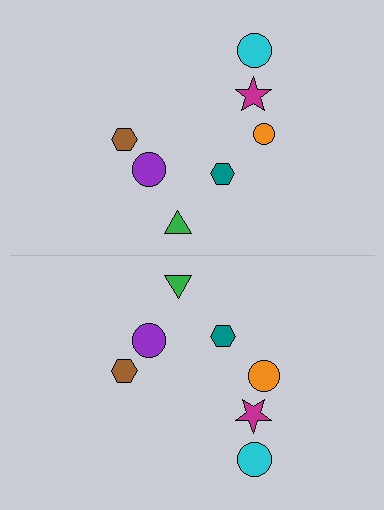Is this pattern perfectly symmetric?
No, the pattern is not perfectly symmetric. The orange circle on the bottom side has a different size than its mirror counterpart.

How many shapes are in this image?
There are 14 shapes in this image.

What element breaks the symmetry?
The orange circle on the bottom side has a different size than its mirror counterpart.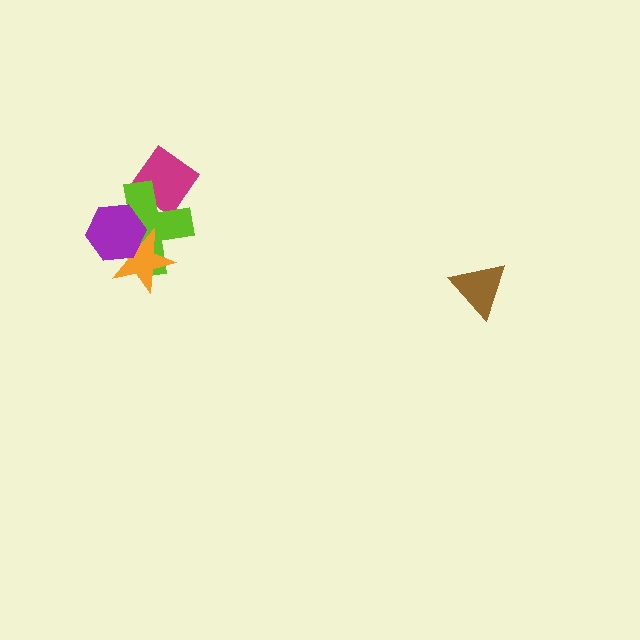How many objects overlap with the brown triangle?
0 objects overlap with the brown triangle.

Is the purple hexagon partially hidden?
No, no other shape covers it.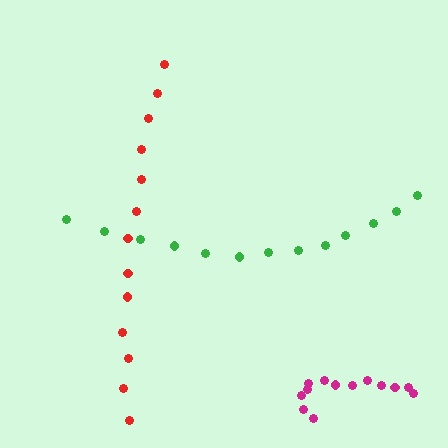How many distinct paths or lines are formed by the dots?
There are 3 distinct paths.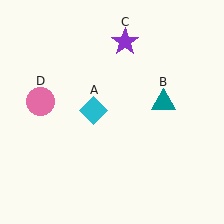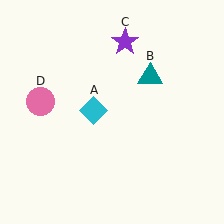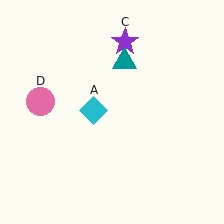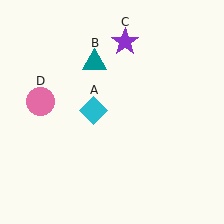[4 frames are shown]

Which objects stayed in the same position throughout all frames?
Cyan diamond (object A) and purple star (object C) and pink circle (object D) remained stationary.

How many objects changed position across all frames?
1 object changed position: teal triangle (object B).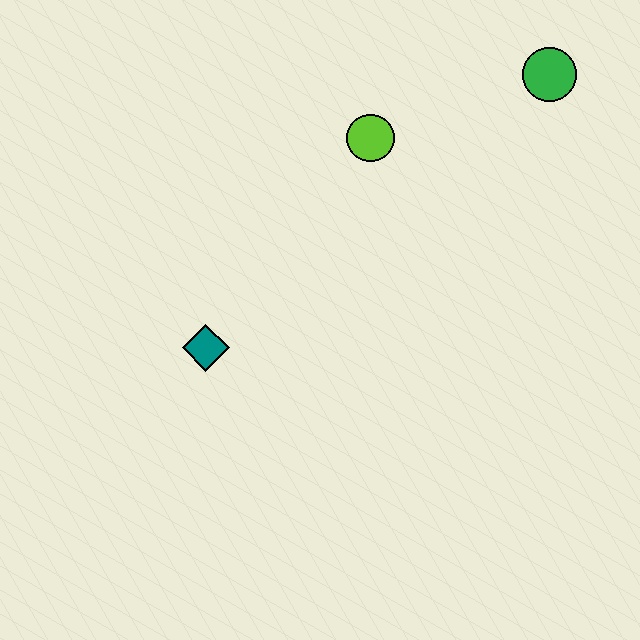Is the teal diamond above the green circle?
No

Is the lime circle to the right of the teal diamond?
Yes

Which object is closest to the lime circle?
The green circle is closest to the lime circle.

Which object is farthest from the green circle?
The teal diamond is farthest from the green circle.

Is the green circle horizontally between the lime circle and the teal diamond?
No